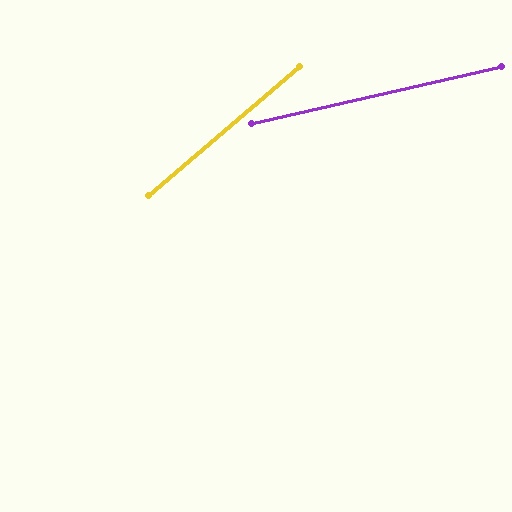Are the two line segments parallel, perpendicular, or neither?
Neither parallel nor perpendicular — they differ by about 27°.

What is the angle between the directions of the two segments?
Approximately 27 degrees.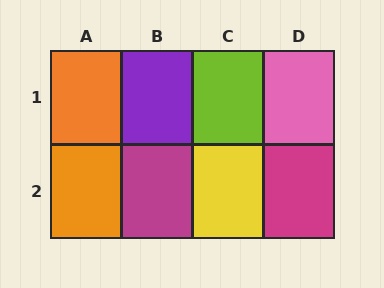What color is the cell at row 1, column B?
Purple.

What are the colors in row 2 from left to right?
Orange, magenta, yellow, magenta.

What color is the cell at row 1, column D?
Pink.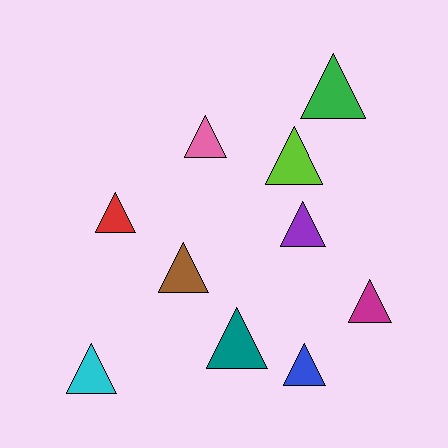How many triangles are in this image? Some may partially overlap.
There are 10 triangles.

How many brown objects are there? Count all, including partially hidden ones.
There is 1 brown object.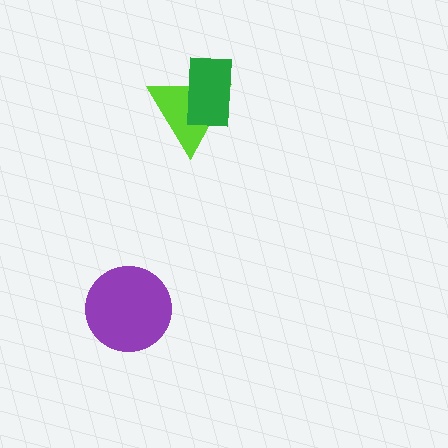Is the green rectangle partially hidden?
No, no other shape covers it.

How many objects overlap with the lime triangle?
1 object overlaps with the lime triangle.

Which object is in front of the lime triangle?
The green rectangle is in front of the lime triangle.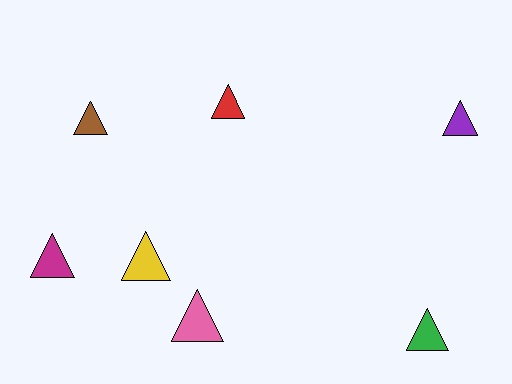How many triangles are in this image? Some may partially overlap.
There are 7 triangles.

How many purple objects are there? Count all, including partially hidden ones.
There is 1 purple object.